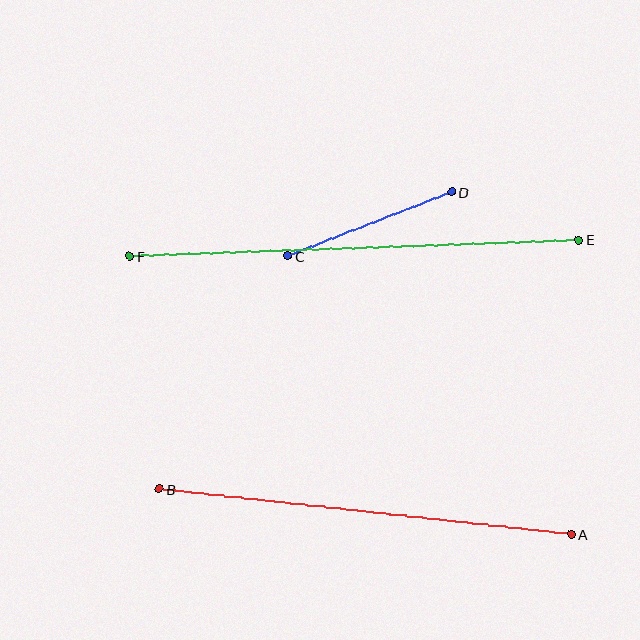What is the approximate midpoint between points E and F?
The midpoint is at approximately (354, 248) pixels.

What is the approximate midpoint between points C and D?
The midpoint is at approximately (370, 224) pixels.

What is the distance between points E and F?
The distance is approximately 450 pixels.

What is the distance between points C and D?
The distance is approximately 176 pixels.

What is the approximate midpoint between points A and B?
The midpoint is at approximately (365, 512) pixels.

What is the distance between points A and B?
The distance is approximately 414 pixels.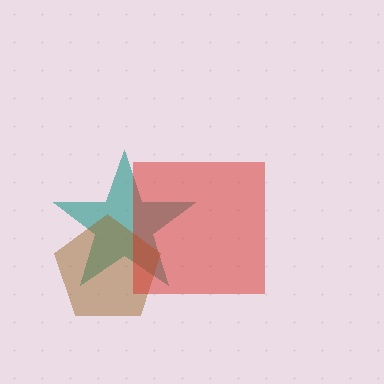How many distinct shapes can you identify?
There are 3 distinct shapes: a teal star, a brown pentagon, a red square.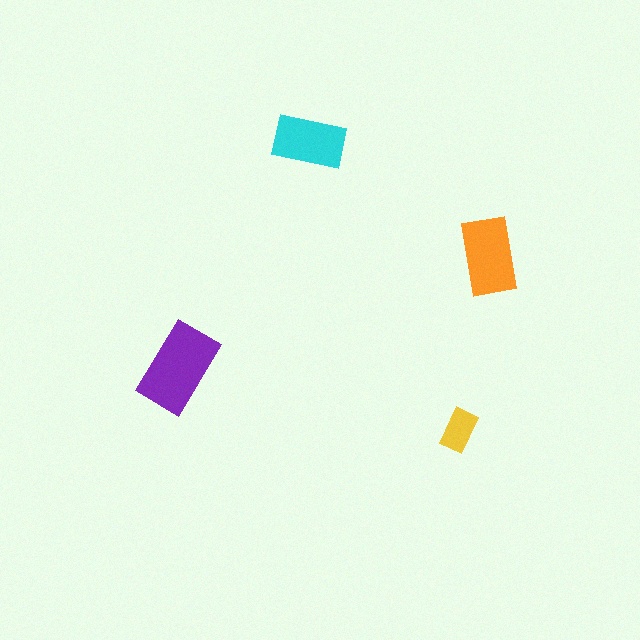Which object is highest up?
The cyan rectangle is topmost.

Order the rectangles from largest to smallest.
the purple one, the orange one, the cyan one, the yellow one.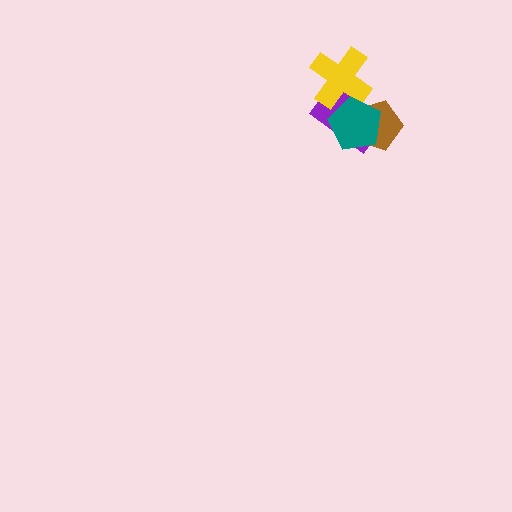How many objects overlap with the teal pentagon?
3 objects overlap with the teal pentagon.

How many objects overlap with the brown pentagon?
2 objects overlap with the brown pentagon.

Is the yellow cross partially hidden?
Yes, it is partially covered by another shape.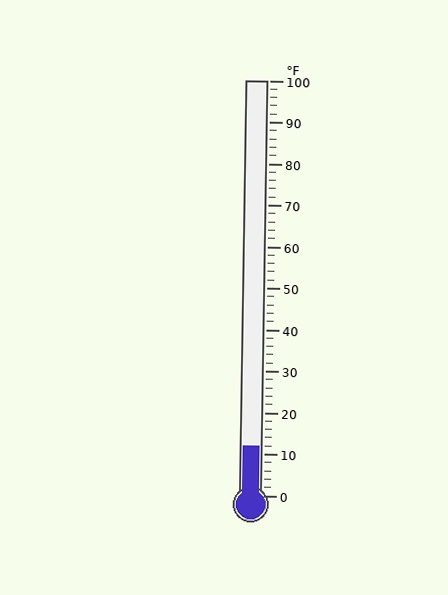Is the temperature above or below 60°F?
The temperature is below 60°F.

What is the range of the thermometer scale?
The thermometer scale ranges from 0°F to 100°F.